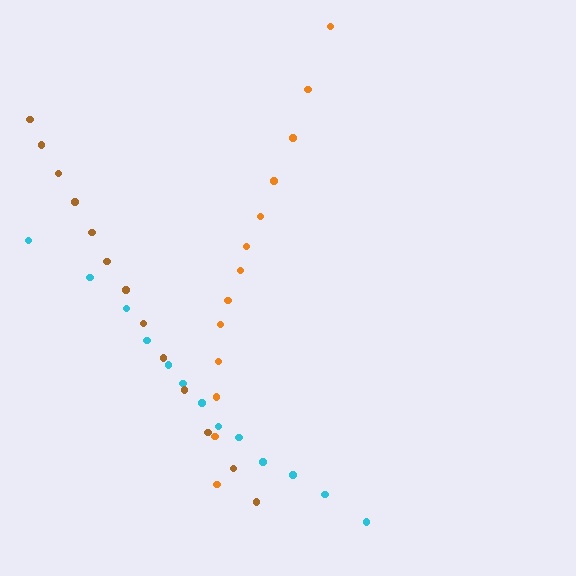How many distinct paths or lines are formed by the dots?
There are 3 distinct paths.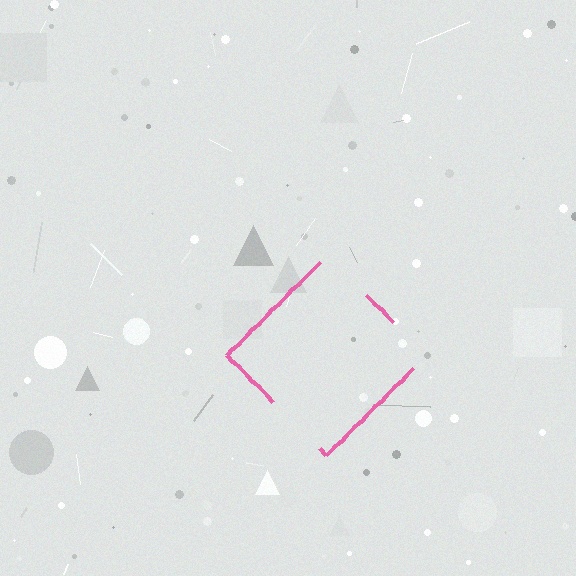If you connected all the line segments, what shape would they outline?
They would outline a diamond.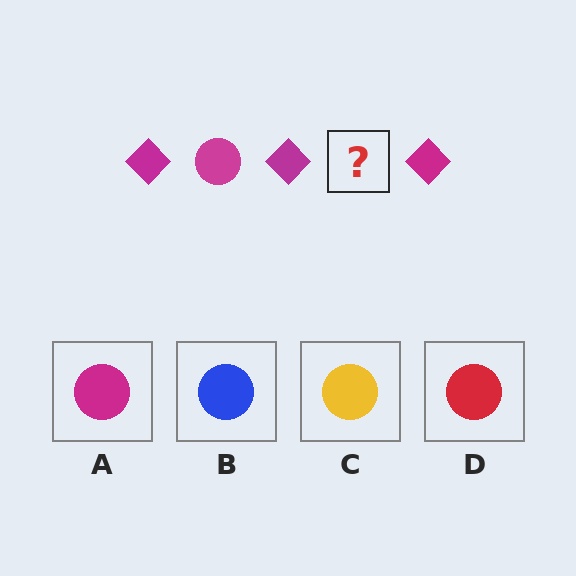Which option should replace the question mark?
Option A.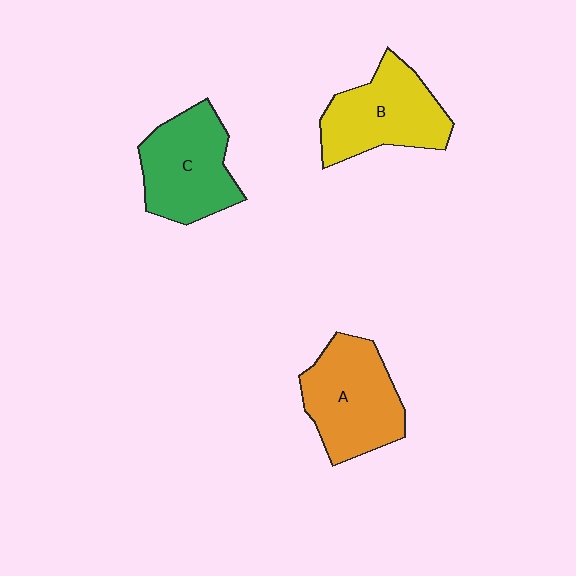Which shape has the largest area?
Shape A (orange).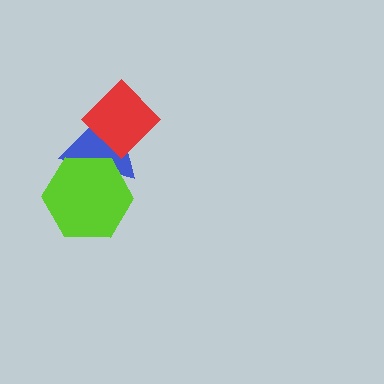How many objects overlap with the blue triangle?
2 objects overlap with the blue triangle.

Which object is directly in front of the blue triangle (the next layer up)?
The lime hexagon is directly in front of the blue triangle.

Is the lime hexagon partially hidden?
No, no other shape covers it.